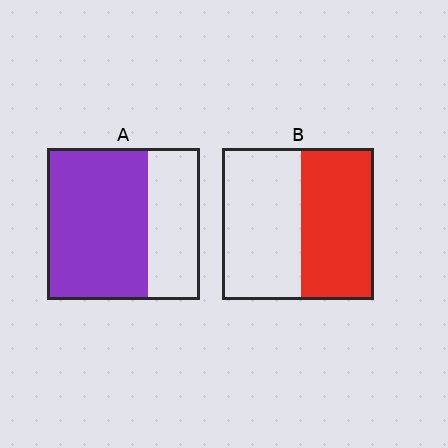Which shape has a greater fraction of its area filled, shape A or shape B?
Shape A.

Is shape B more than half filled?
Roughly half.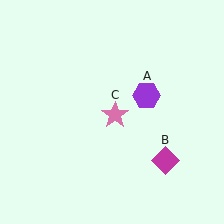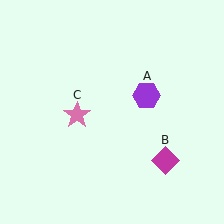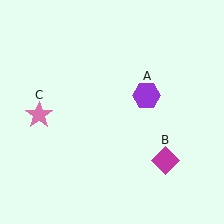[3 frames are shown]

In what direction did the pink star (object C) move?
The pink star (object C) moved left.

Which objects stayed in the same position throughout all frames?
Purple hexagon (object A) and magenta diamond (object B) remained stationary.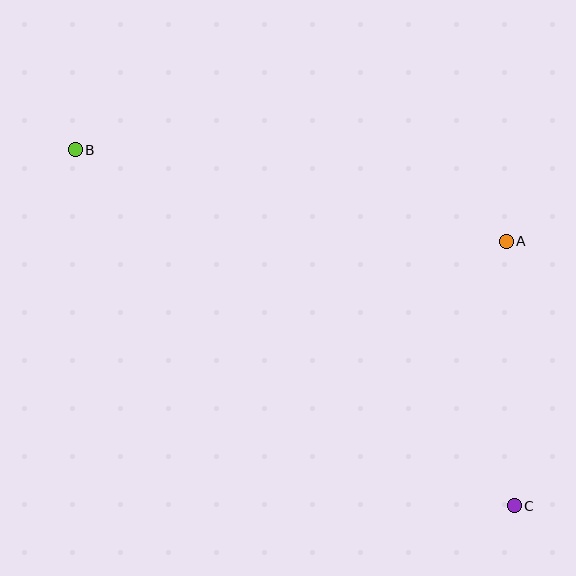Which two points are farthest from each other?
Points B and C are farthest from each other.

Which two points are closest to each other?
Points A and C are closest to each other.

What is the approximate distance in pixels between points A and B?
The distance between A and B is approximately 441 pixels.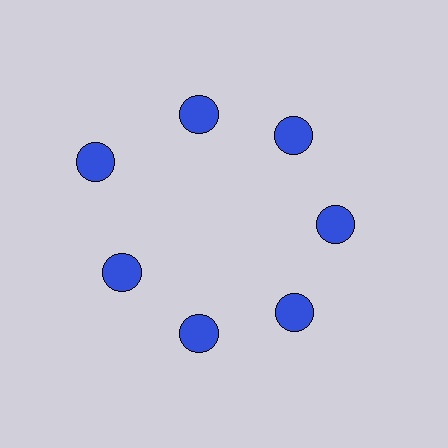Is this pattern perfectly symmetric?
No. The 7 blue circles are arranged in a ring, but one element near the 10 o'clock position is pushed outward from the center, breaking the 7-fold rotational symmetry.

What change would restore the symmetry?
The symmetry would be restored by moving it inward, back onto the ring so that all 7 circles sit at equal angles and equal distance from the center.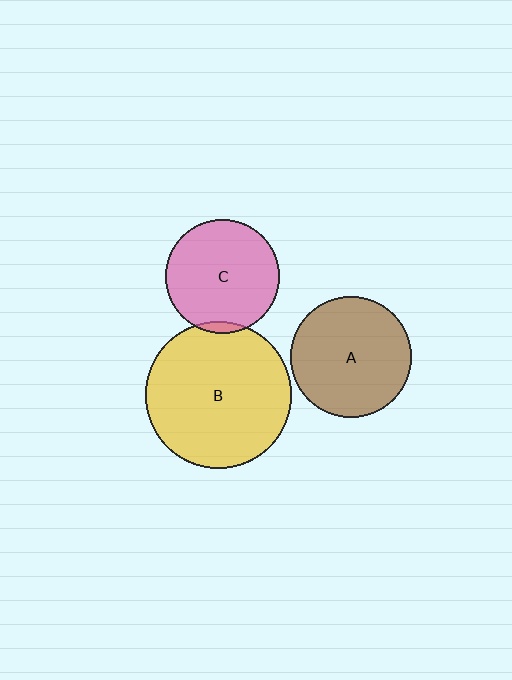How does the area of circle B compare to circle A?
Approximately 1.4 times.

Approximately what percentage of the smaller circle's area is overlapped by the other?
Approximately 5%.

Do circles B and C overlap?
Yes.